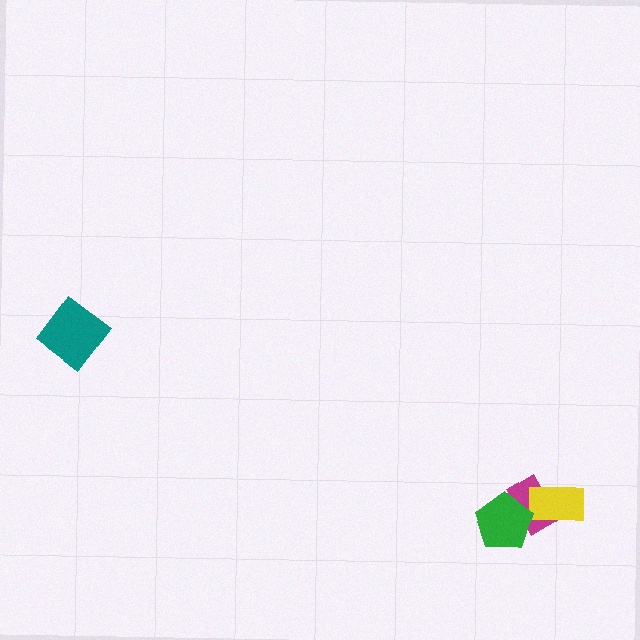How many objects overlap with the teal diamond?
0 objects overlap with the teal diamond.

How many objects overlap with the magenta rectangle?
2 objects overlap with the magenta rectangle.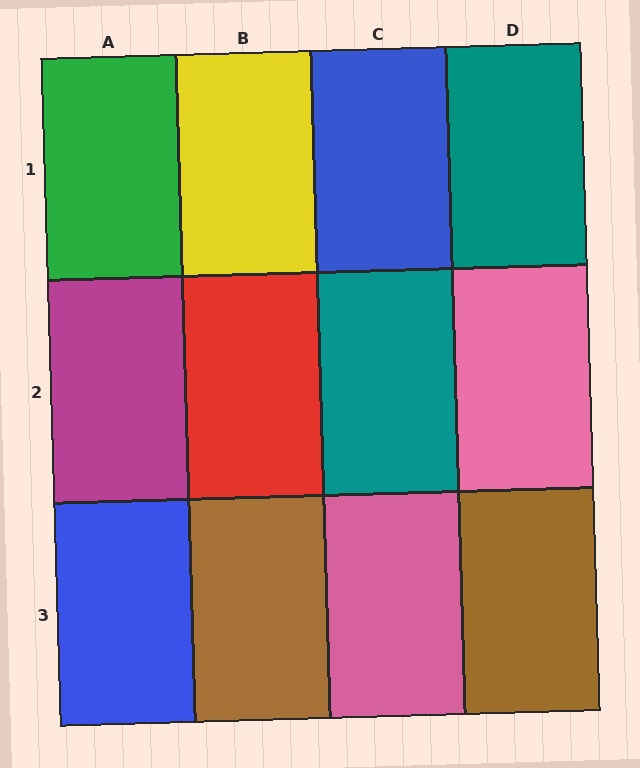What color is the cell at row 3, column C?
Pink.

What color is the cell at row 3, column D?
Brown.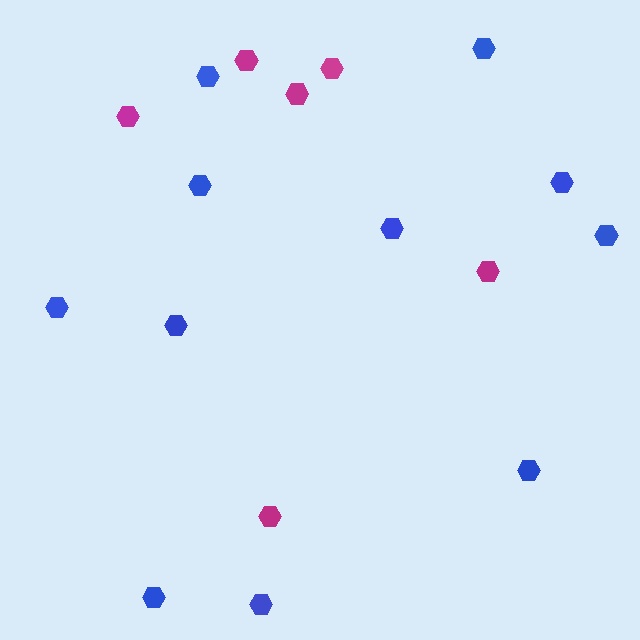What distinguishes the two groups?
There are 2 groups: one group of blue hexagons (11) and one group of magenta hexagons (6).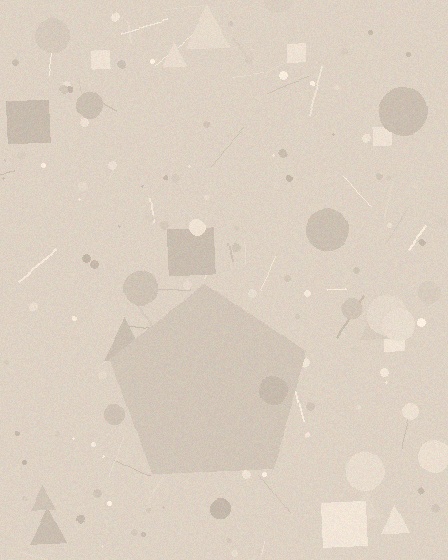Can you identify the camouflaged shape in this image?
The camouflaged shape is a pentagon.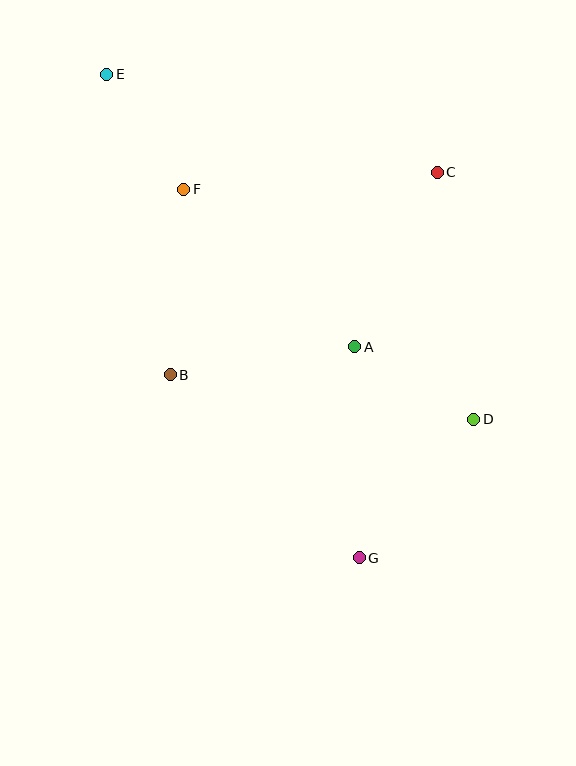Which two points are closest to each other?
Points E and F are closest to each other.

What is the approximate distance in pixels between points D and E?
The distance between D and E is approximately 504 pixels.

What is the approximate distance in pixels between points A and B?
The distance between A and B is approximately 186 pixels.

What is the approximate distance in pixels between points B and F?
The distance between B and F is approximately 186 pixels.